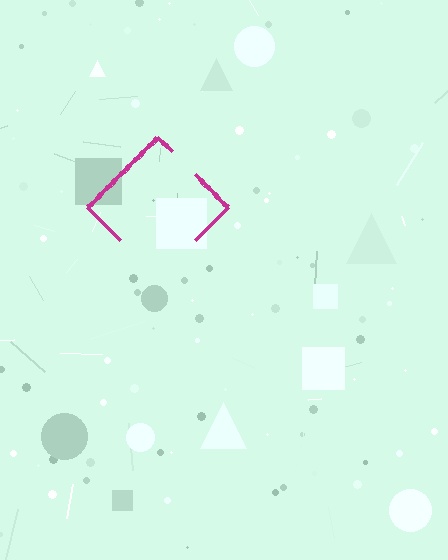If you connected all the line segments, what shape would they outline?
They would outline a diamond.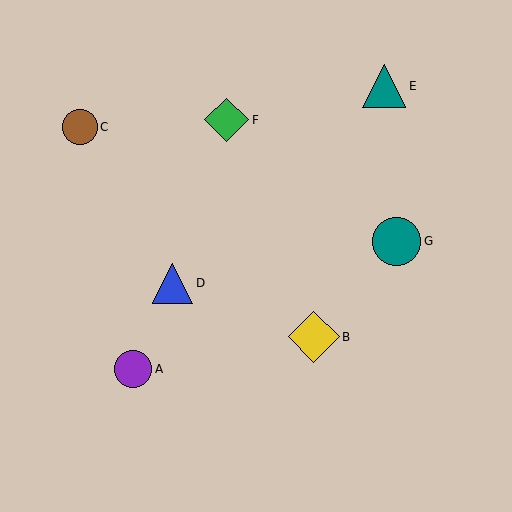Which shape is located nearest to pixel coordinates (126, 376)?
The purple circle (labeled A) at (133, 369) is nearest to that location.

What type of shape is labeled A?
Shape A is a purple circle.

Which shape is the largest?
The yellow diamond (labeled B) is the largest.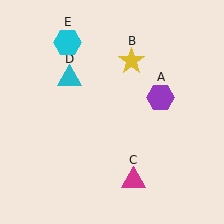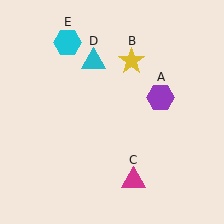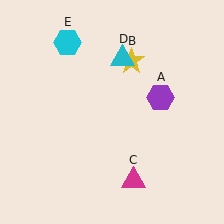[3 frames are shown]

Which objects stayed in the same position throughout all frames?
Purple hexagon (object A) and yellow star (object B) and magenta triangle (object C) and cyan hexagon (object E) remained stationary.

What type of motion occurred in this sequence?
The cyan triangle (object D) rotated clockwise around the center of the scene.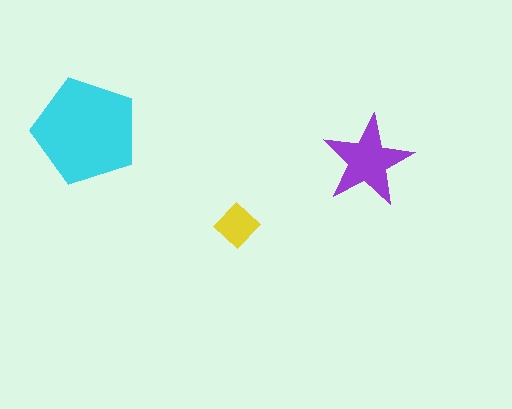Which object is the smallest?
The yellow diamond.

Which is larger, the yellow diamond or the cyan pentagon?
The cyan pentagon.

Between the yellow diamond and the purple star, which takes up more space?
The purple star.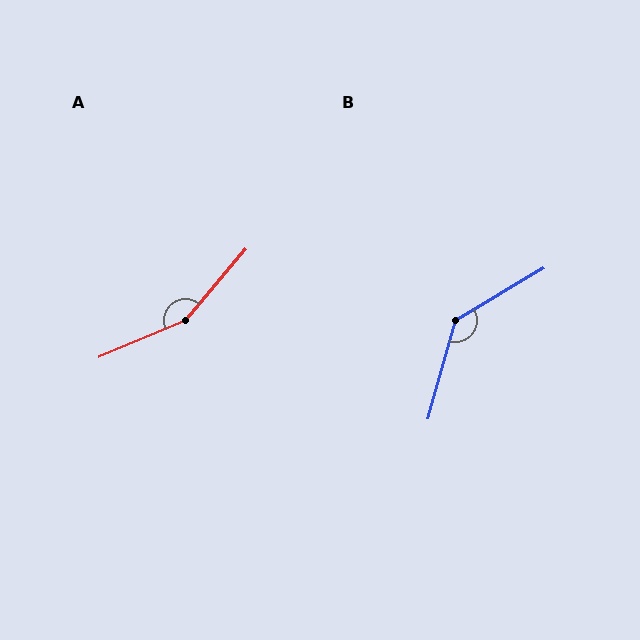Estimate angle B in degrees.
Approximately 137 degrees.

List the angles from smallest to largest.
B (137°), A (153°).